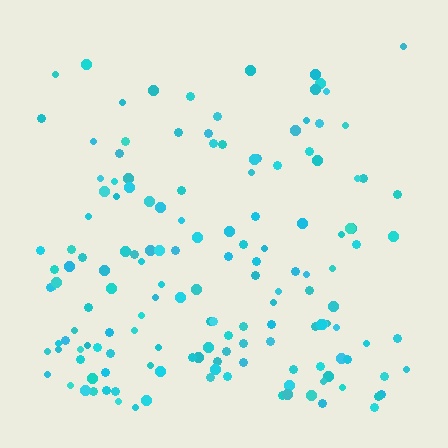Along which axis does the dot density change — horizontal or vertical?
Vertical.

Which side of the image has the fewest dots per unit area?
The top.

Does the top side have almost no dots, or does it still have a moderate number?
Still a moderate number, just noticeably fewer than the bottom.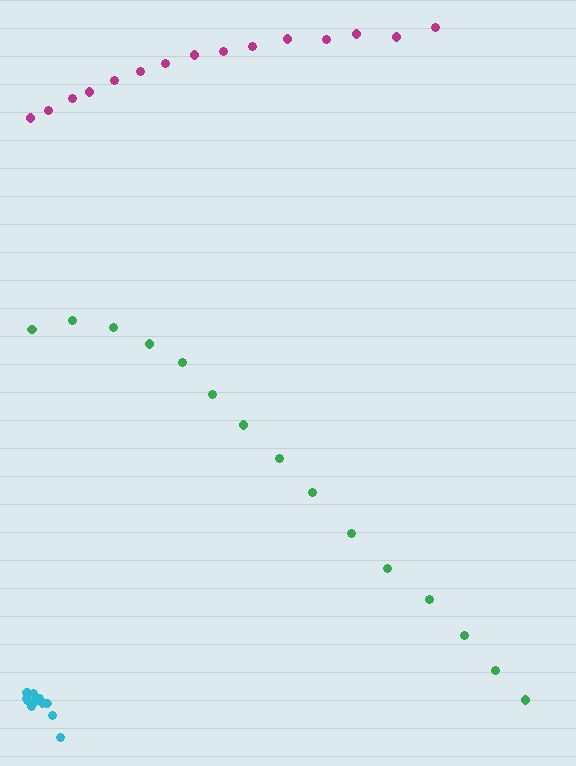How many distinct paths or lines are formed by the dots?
There are 3 distinct paths.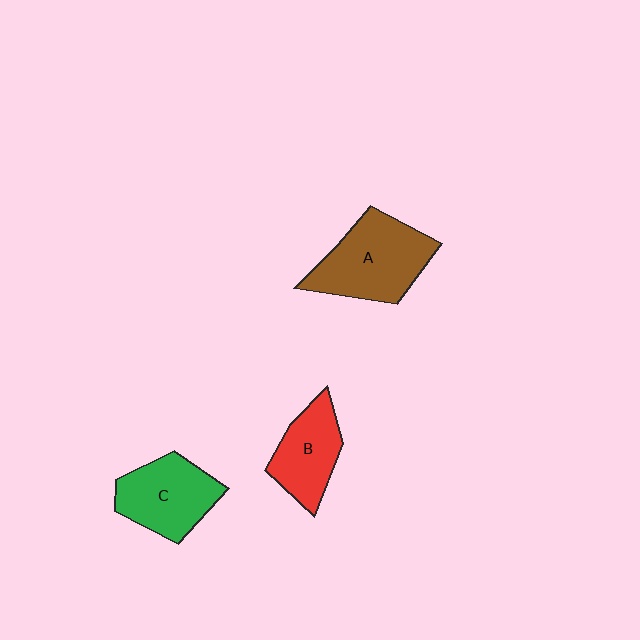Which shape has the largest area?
Shape A (brown).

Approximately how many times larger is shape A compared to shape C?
Approximately 1.2 times.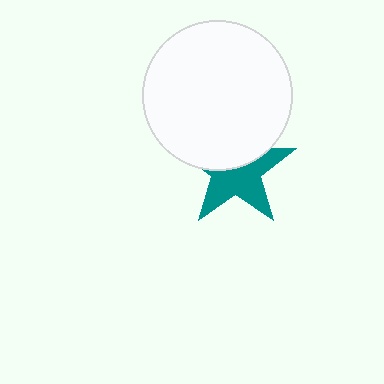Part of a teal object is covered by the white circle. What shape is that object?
It is a star.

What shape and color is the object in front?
The object in front is a white circle.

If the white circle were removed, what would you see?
You would see the complete teal star.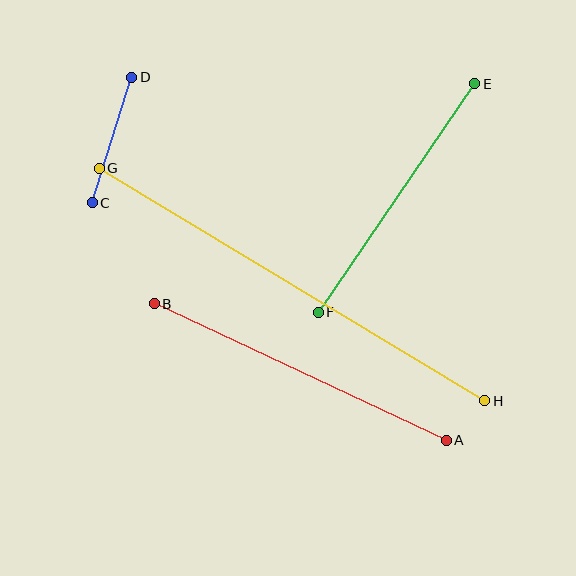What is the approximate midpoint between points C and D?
The midpoint is at approximately (112, 140) pixels.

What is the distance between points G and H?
The distance is approximately 450 pixels.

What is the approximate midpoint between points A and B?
The midpoint is at approximately (300, 372) pixels.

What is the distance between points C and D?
The distance is approximately 131 pixels.